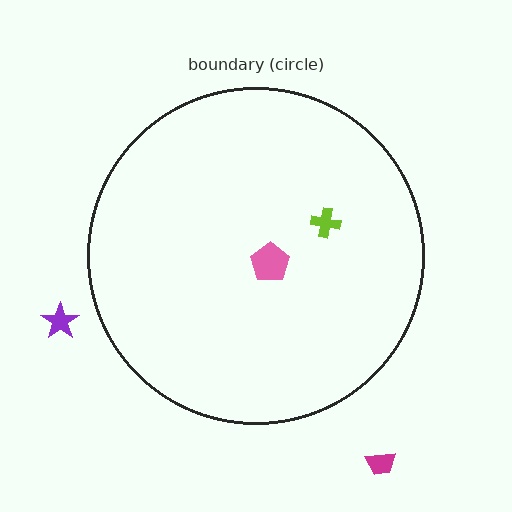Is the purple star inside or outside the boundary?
Outside.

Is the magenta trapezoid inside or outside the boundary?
Outside.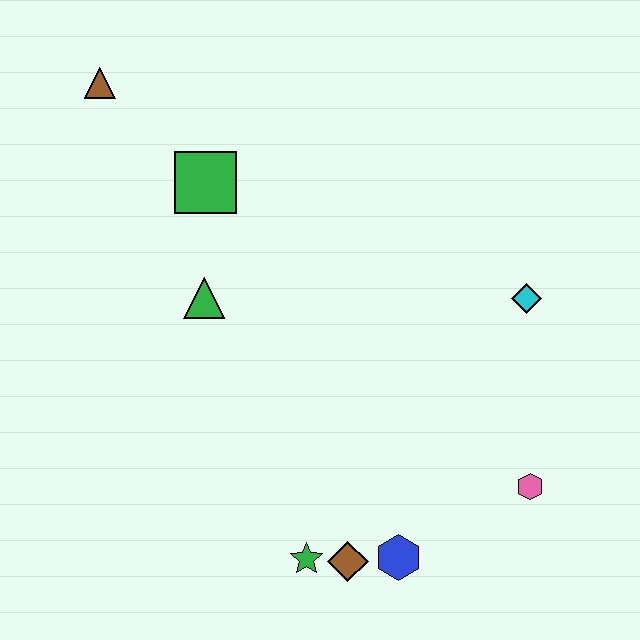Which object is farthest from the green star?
The brown triangle is farthest from the green star.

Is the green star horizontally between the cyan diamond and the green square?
Yes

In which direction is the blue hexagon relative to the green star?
The blue hexagon is to the right of the green star.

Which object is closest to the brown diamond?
The green star is closest to the brown diamond.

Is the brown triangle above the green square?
Yes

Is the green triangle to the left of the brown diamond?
Yes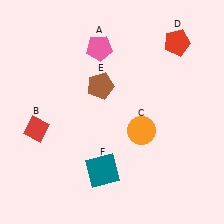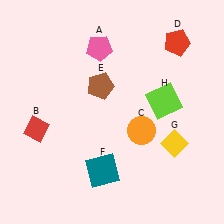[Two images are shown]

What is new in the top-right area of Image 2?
A lime square (H) was added in the top-right area of Image 2.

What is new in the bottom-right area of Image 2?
A yellow diamond (G) was added in the bottom-right area of Image 2.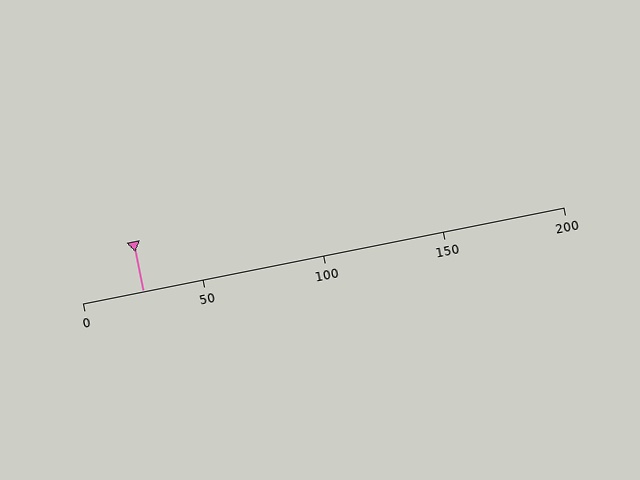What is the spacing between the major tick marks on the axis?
The major ticks are spaced 50 apart.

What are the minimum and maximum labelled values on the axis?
The axis runs from 0 to 200.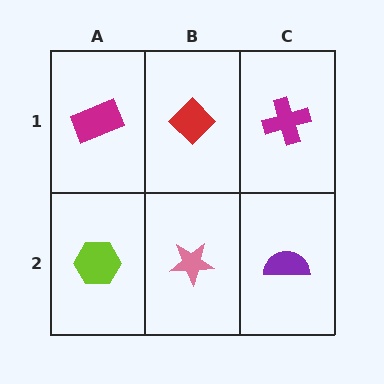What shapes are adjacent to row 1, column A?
A lime hexagon (row 2, column A), a red diamond (row 1, column B).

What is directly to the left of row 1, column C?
A red diamond.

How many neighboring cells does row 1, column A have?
2.